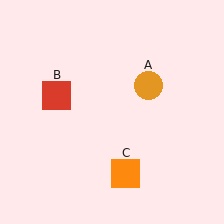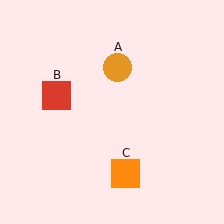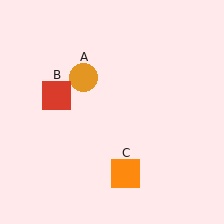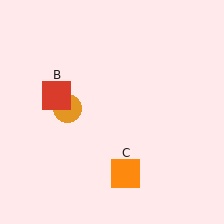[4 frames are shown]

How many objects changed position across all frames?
1 object changed position: orange circle (object A).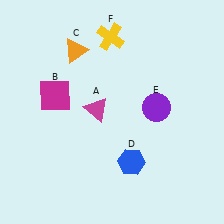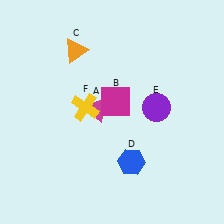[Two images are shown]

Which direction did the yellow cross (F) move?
The yellow cross (F) moved down.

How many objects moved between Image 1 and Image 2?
2 objects moved between the two images.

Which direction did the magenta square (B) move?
The magenta square (B) moved right.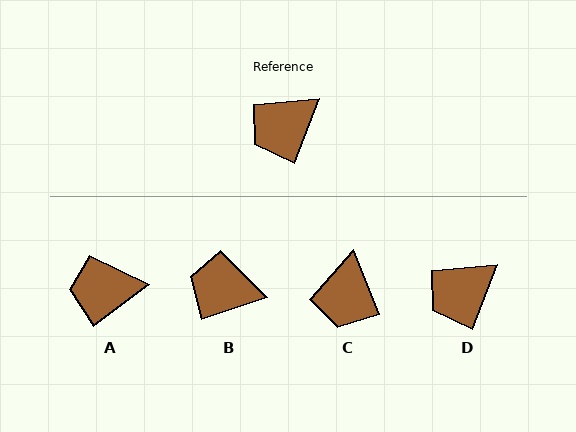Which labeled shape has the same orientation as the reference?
D.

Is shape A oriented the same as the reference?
No, it is off by about 32 degrees.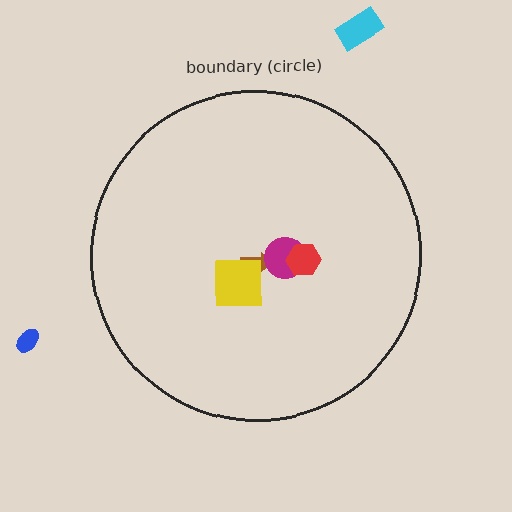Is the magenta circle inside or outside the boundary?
Inside.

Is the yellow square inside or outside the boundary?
Inside.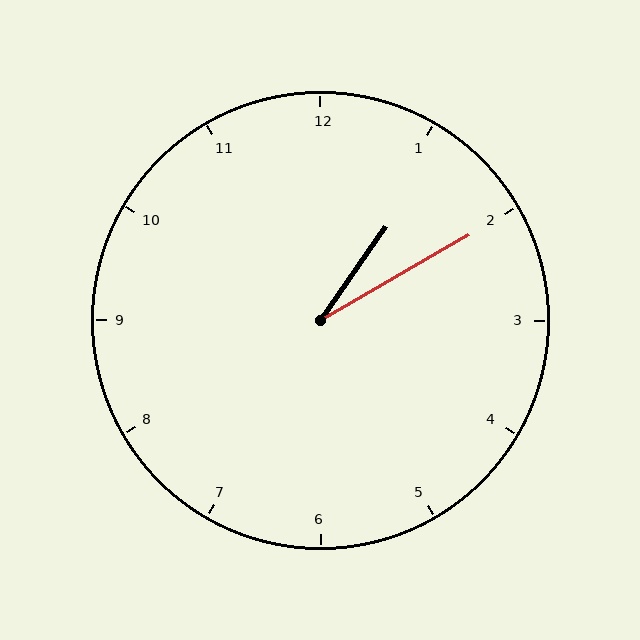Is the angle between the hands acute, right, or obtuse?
It is acute.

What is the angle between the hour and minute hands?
Approximately 25 degrees.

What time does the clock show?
1:10.